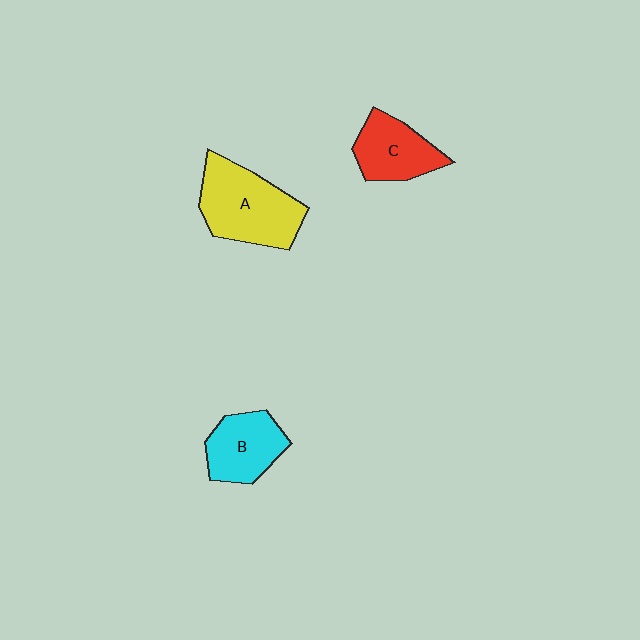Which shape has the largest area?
Shape A (yellow).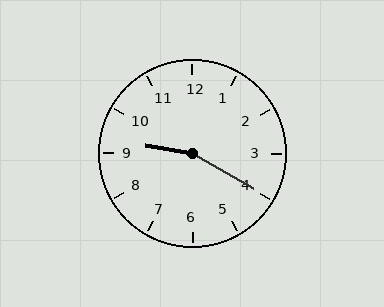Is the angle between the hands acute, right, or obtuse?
It is obtuse.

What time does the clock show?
9:20.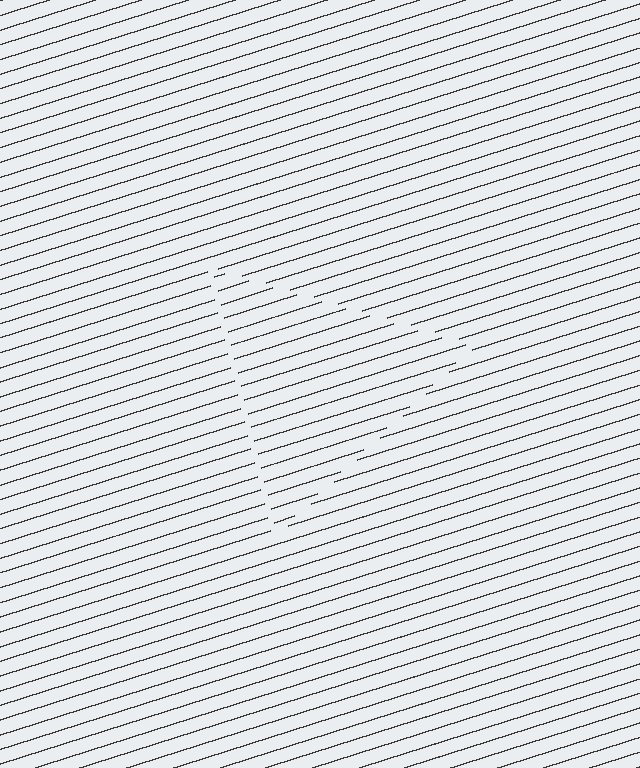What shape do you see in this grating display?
An illusory triangle. The interior of the shape contains the same grating, shifted by half a period — the contour is defined by the phase discontinuity where line-ends from the inner and outer gratings abut.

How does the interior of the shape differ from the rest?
The interior of the shape contains the same grating, shifted by half a period — the contour is defined by the phase discontinuity where line-ends from the inner and outer gratings abut.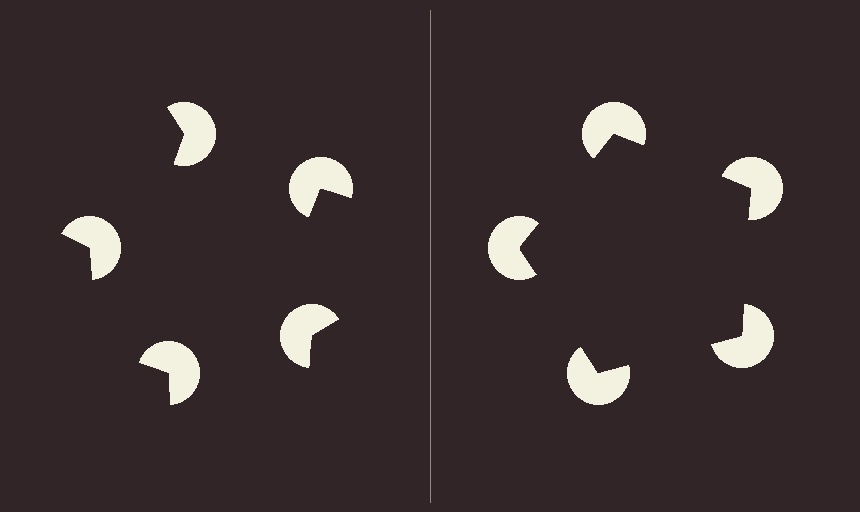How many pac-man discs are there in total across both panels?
10 — 5 on each side.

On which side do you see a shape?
An illusory pentagon appears on the right side. On the left side the wedge cuts are rotated, so no coherent shape forms.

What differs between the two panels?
The pac-man discs are positioned identically on both sides; only the wedge orientations differ. On the right they align to a pentagon; on the left they are misaligned.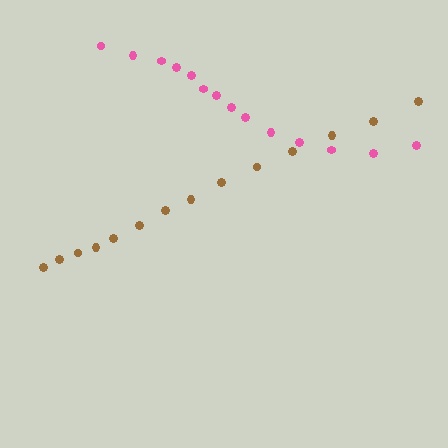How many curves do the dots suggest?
There are 2 distinct paths.